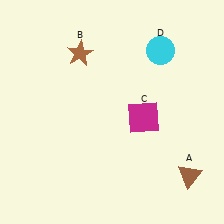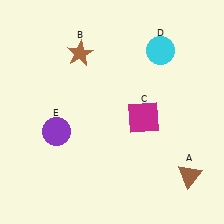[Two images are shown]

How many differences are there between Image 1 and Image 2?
There is 1 difference between the two images.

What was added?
A purple circle (E) was added in Image 2.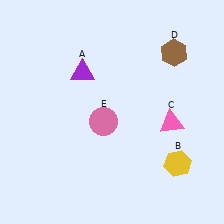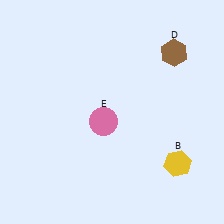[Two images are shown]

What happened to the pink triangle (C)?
The pink triangle (C) was removed in Image 2. It was in the bottom-right area of Image 1.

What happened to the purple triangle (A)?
The purple triangle (A) was removed in Image 2. It was in the top-left area of Image 1.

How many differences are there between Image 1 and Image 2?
There are 2 differences between the two images.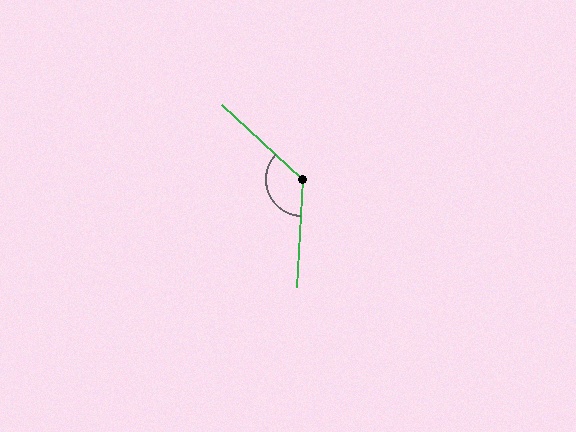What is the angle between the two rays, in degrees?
Approximately 130 degrees.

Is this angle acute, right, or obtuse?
It is obtuse.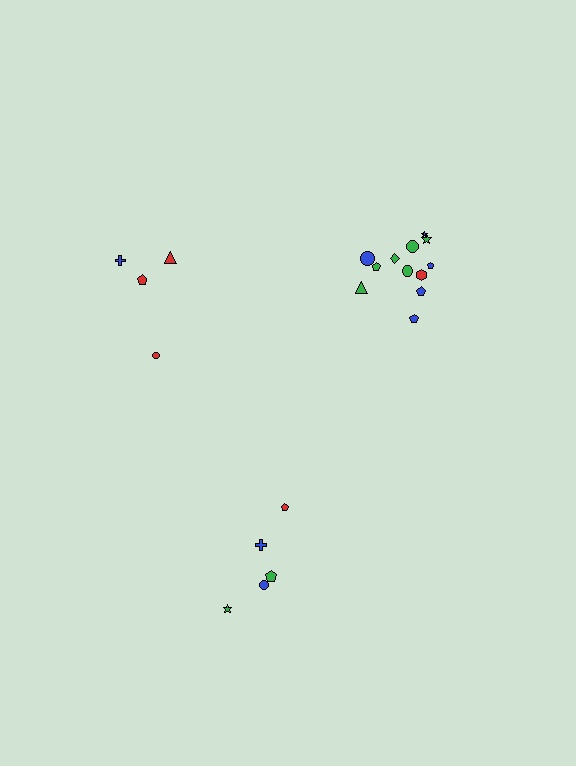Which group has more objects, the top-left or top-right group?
The top-right group.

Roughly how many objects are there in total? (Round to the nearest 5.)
Roughly 20 objects in total.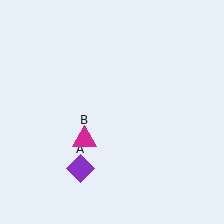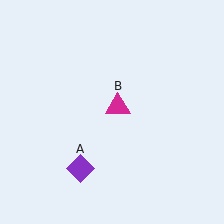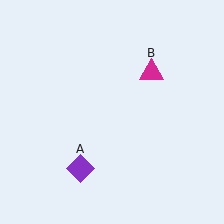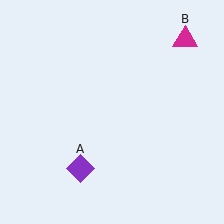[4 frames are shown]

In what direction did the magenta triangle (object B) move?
The magenta triangle (object B) moved up and to the right.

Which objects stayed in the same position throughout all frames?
Purple diamond (object A) remained stationary.